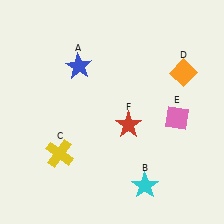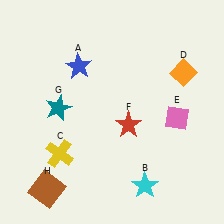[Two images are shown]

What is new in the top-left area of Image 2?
A teal star (G) was added in the top-left area of Image 2.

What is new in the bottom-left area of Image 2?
A brown square (H) was added in the bottom-left area of Image 2.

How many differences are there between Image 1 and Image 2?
There are 2 differences between the two images.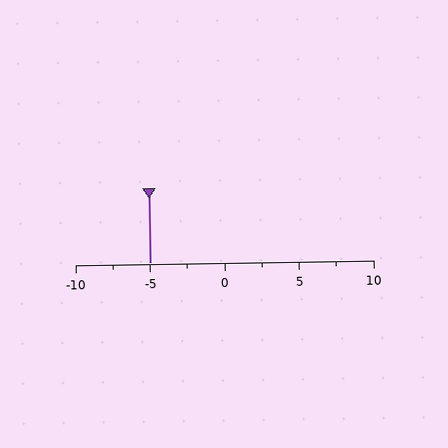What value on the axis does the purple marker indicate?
The marker indicates approximately -5.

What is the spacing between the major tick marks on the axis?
The major ticks are spaced 5 apart.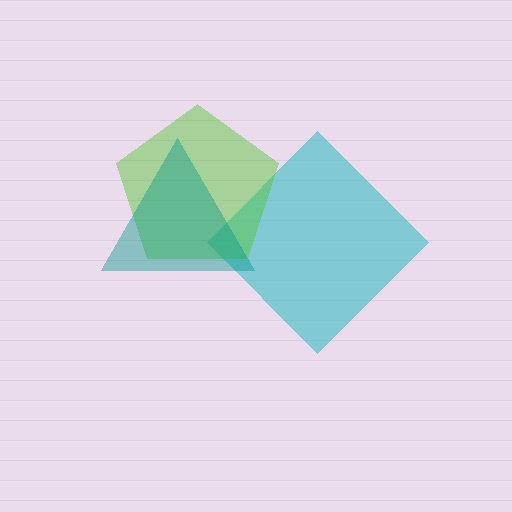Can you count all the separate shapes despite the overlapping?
Yes, there are 3 separate shapes.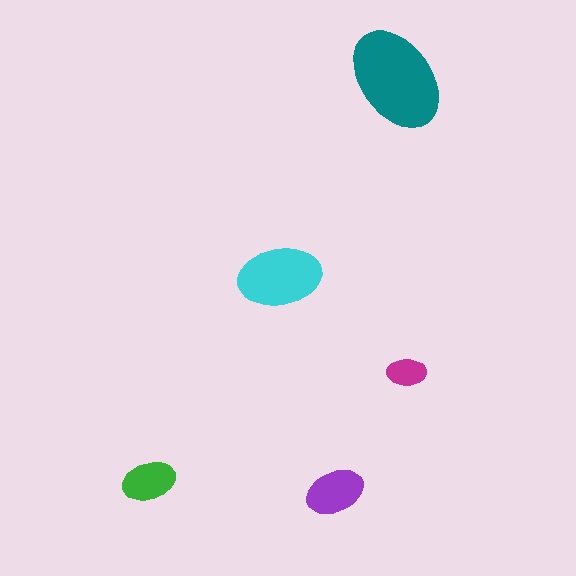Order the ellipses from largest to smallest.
the teal one, the cyan one, the purple one, the green one, the magenta one.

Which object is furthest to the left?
The green ellipse is leftmost.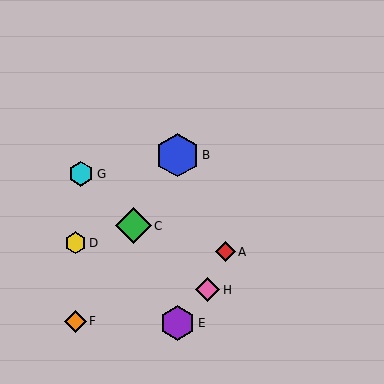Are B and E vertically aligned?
Yes, both are at x≈177.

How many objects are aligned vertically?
2 objects (B, E) are aligned vertically.